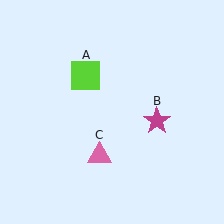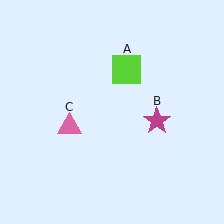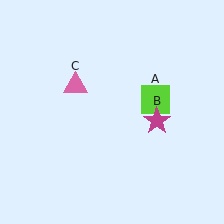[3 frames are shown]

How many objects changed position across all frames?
2 objects changed position: lime square (object A), pink triangle (object C).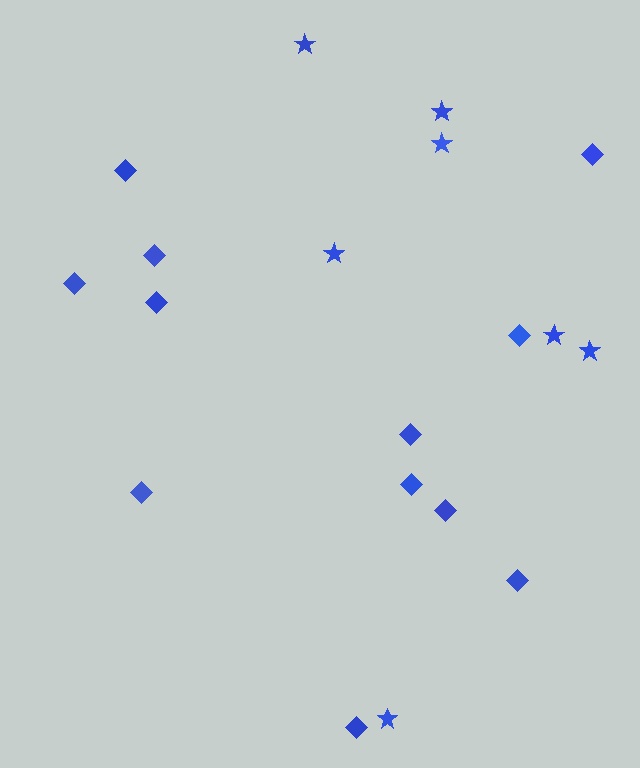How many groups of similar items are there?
There are 2 groups: one group of diamonds (12) and one group of stars (7).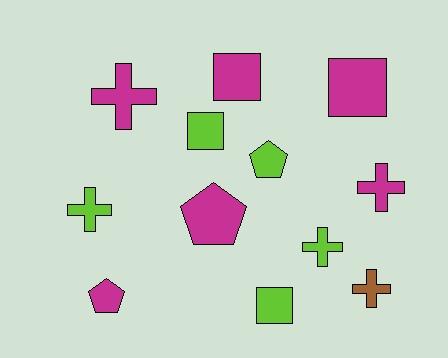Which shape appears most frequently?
Cross, with 5 objects.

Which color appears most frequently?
Magenta, with 6 objects.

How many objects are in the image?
There are 12 objects.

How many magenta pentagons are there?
There are 2 magenta pentagons.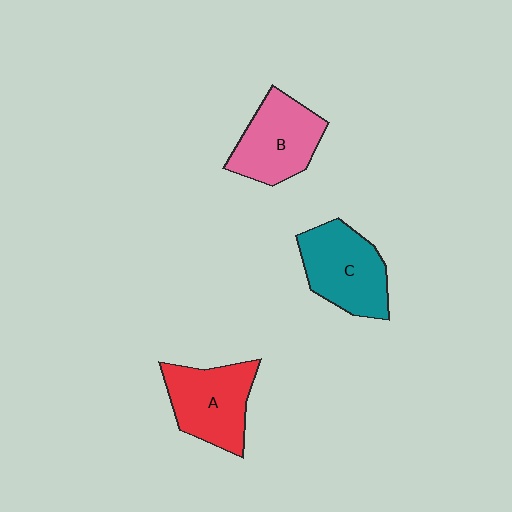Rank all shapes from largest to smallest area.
From largest to smallest: C (teal), A (red), B (pink).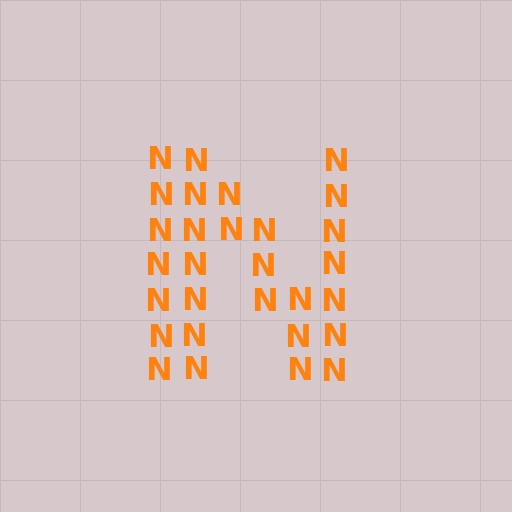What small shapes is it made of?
It is made of small letter N's.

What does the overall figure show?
The overall figure shows the letter N.